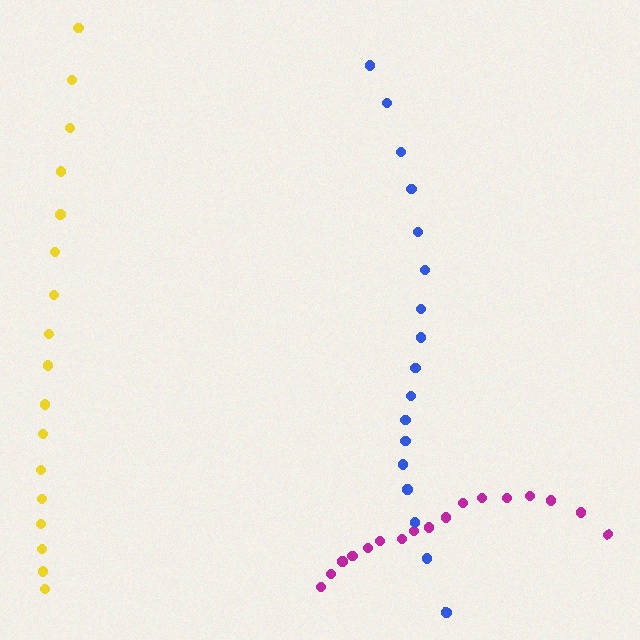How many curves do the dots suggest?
There are 3 distinct paths.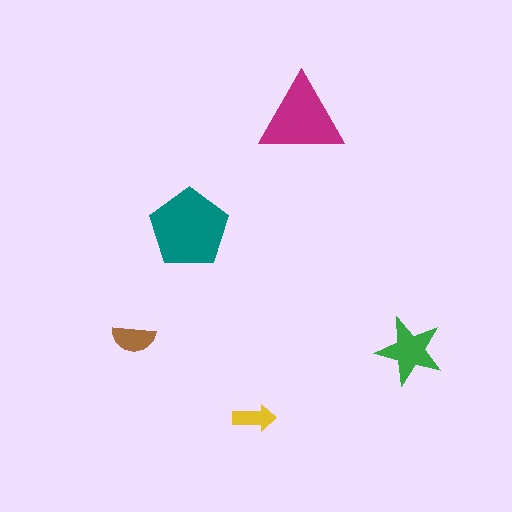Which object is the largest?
The teal pentagon.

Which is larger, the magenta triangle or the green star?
The magenta triangle.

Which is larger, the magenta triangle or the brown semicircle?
The magenta triangle.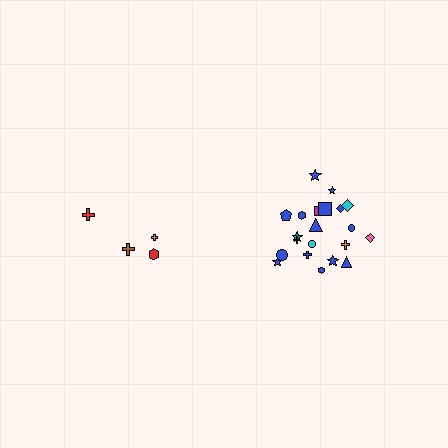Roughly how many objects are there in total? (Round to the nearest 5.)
Roughly 25 objects in total.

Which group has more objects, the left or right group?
The right group.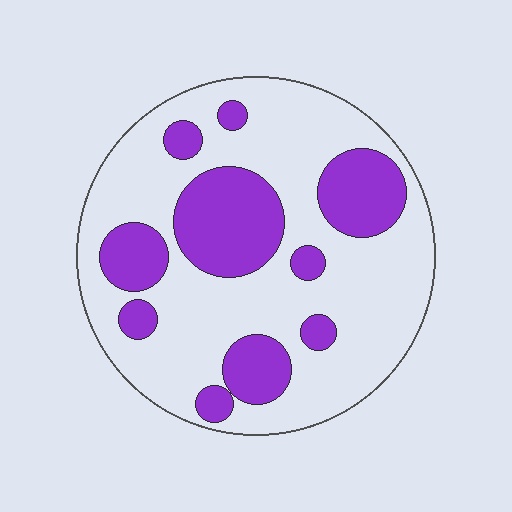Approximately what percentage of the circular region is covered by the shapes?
Approximately 30%.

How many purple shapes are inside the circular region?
10.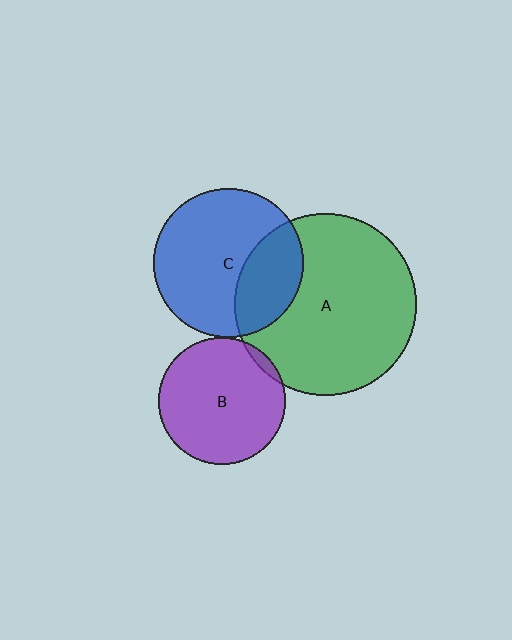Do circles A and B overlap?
Yes.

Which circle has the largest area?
Circle A (green).